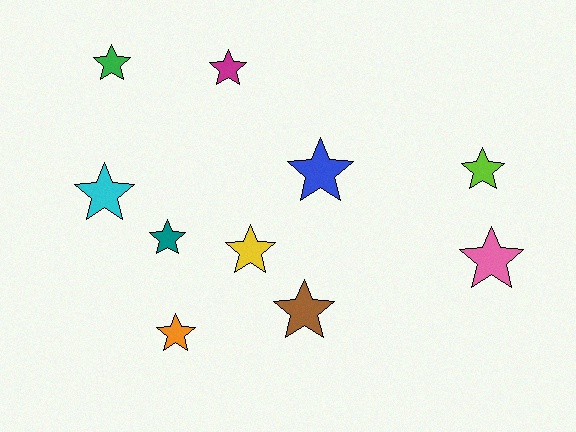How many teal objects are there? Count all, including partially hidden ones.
There is 1 teal object.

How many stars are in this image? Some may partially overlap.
There are 10 stars.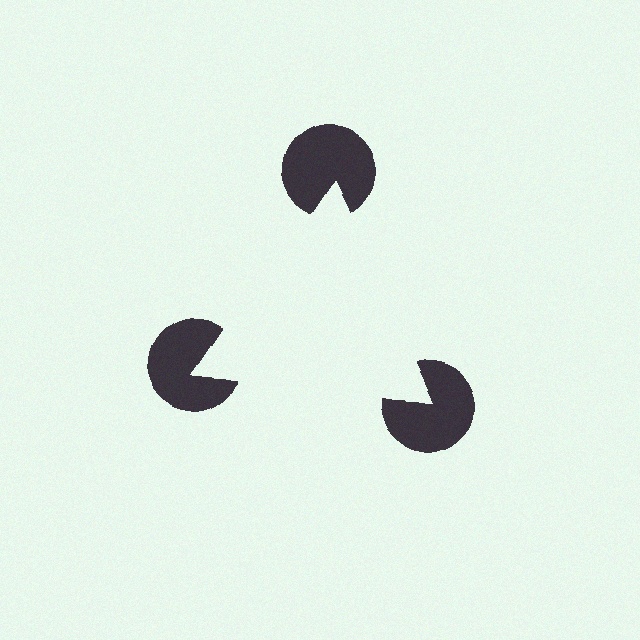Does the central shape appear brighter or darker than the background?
It typically appears slightly brighter than the background, even though no actual brightness change is drawn.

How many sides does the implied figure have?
3 sides.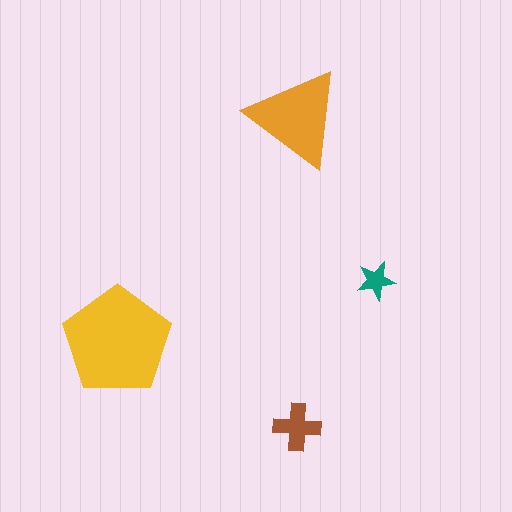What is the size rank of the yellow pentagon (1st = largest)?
1st.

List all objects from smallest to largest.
The teal star, the brown cross, the orange triangle, the yellow pentagon.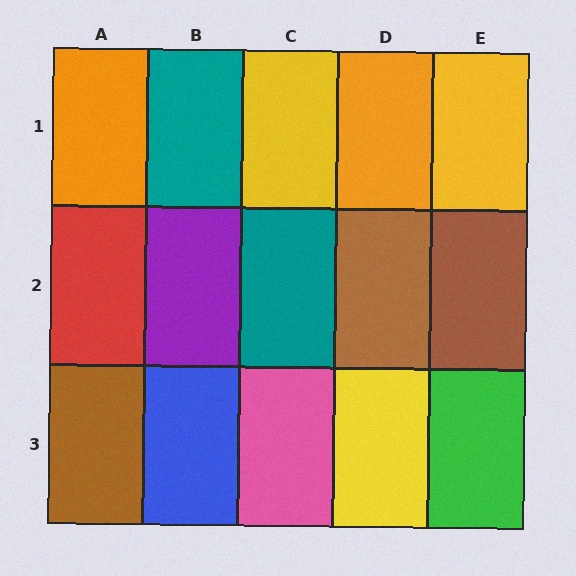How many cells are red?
1 cell is red.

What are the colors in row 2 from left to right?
Red, purple, teal, brown, brown.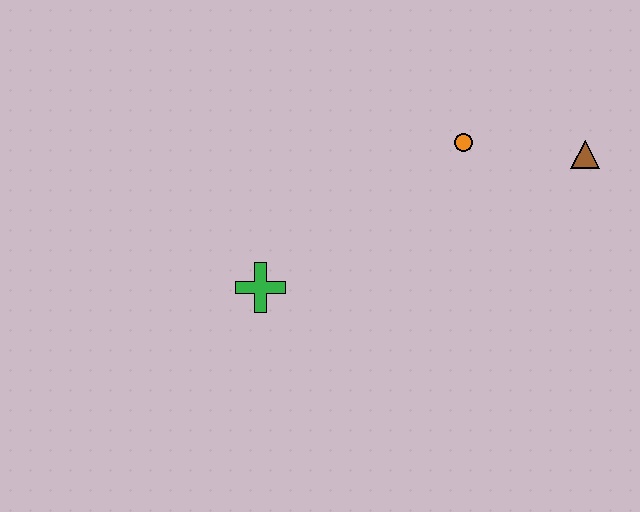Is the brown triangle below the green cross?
No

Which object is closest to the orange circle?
The brown triangle is closest to the orange circle.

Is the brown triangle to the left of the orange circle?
No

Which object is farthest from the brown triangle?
The green cross is farthest from the brown triangle.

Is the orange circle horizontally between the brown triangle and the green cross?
Yes